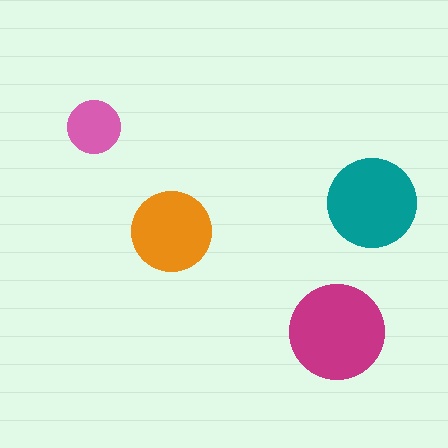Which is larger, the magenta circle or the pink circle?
The magenta one.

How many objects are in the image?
There are 4 objects in the image.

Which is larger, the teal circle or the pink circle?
The teal one.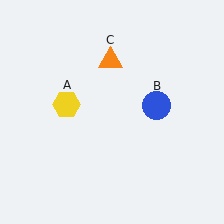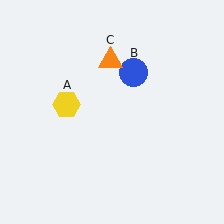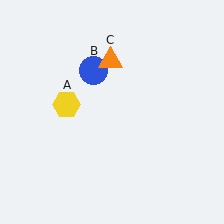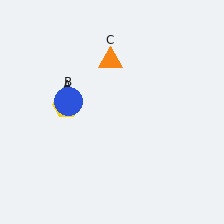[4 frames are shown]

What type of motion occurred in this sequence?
The blue circle (object B) rotated counterclockwise around the center of the scene.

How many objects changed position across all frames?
1 object changed position: blue circle (object B).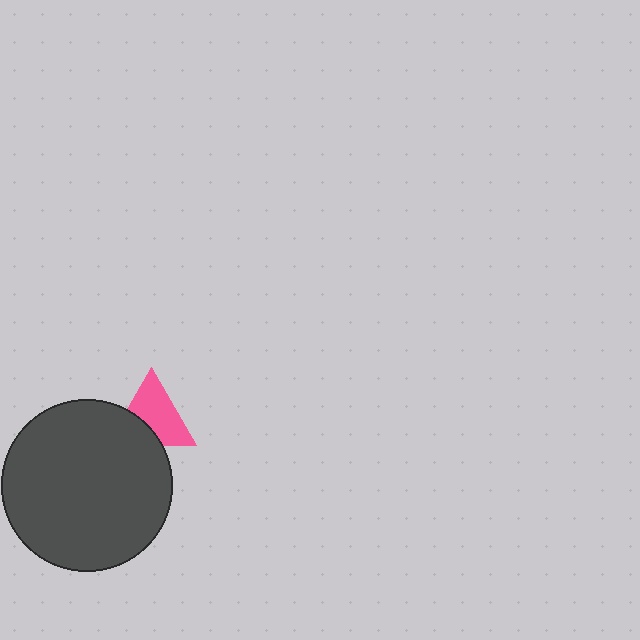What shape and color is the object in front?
The object in front is a dark gray circle.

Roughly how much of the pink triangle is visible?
Most of it is visible (roughly 67%).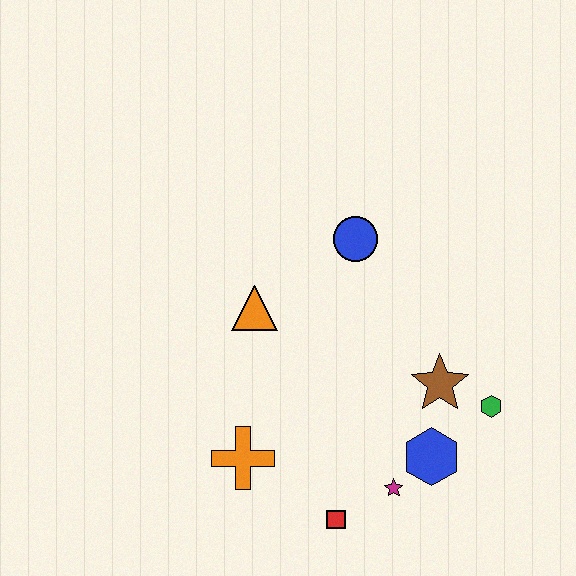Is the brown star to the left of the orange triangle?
No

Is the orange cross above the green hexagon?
No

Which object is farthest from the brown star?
The orange cross is farthest from the brown star.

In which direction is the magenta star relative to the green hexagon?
The magenta star is to the left of the green hexagon.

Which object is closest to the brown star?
The green hexagon is closest to the brown star.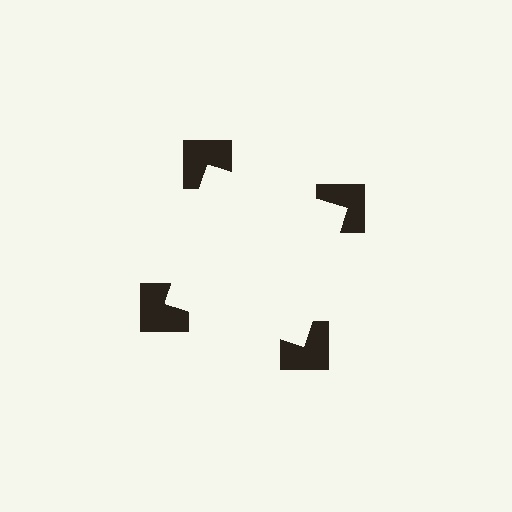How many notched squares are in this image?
There are 4 — one at each vertex of the illusory square.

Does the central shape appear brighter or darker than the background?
It typically appears slightly brighter than the background, even though no actual brightness change is drawn.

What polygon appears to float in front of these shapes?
An illusory square — its edges are inferred from the aligned wedge cuts in the notched squares, not physically drawn.